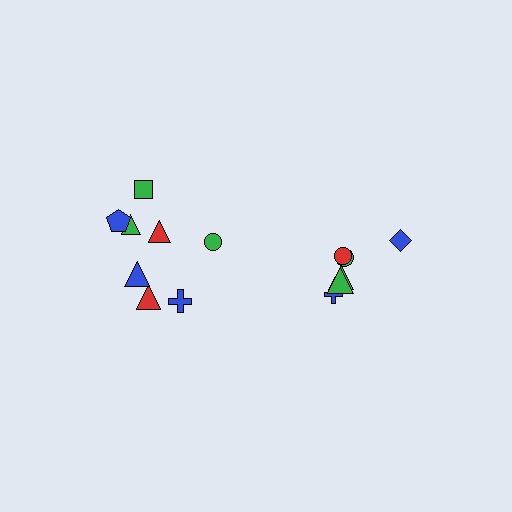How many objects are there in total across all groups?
There are 14 objects.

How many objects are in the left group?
There are 8 objects.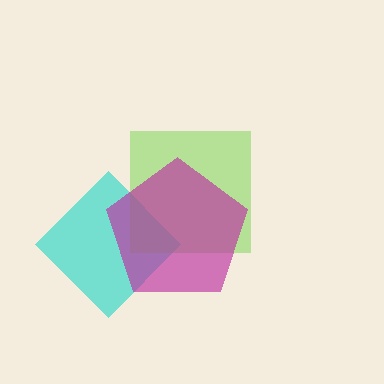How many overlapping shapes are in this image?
There are 3 overlapping shapes in the image.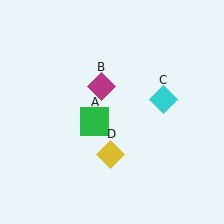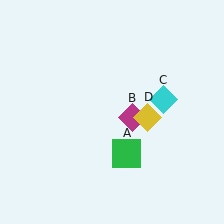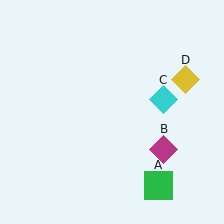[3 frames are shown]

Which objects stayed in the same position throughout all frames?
Cyan diamond (object C) remained stationary.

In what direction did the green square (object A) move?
The green square (object A) moved down and to the right.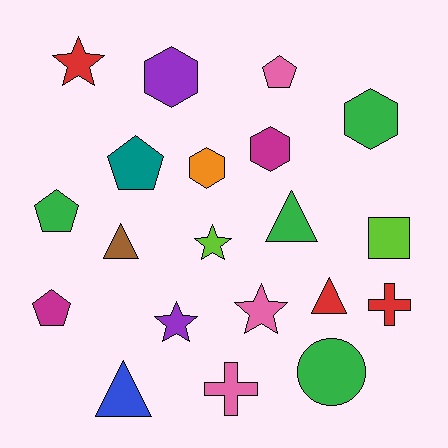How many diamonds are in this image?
There are no diamonds.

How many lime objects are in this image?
There are 2 lime objects.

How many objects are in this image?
There are 20 objects.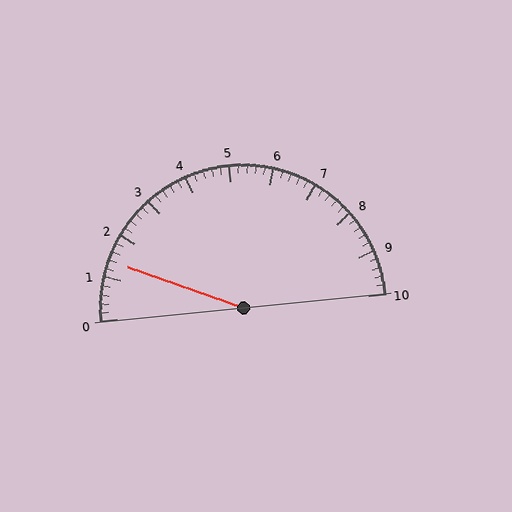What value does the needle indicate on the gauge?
The needle indicates approximately 1.4.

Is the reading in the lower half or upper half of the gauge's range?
The reading is in the lower half of the range (0 to 10).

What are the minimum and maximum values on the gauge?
The gauge ranges from 0 to 10.